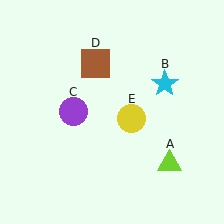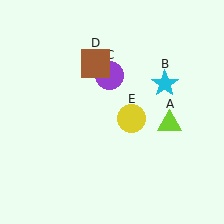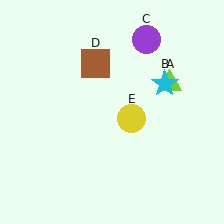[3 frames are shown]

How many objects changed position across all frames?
2 objects changed position: lime triangle (object A), purple circle (object C).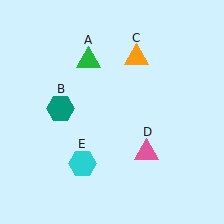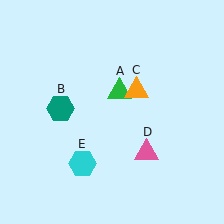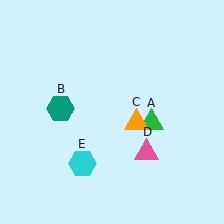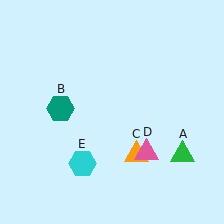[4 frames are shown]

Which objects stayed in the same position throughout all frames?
Teal hexagon (object B) and pink triangle (object D) and cyan hexagon (object E) remained stationary.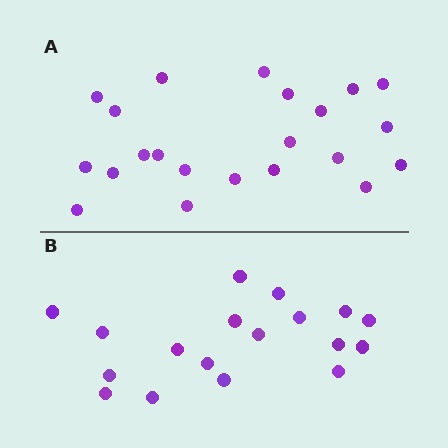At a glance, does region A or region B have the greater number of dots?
Region A (the top region) has more dots.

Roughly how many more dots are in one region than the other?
Region A has about 4 more dots than region B.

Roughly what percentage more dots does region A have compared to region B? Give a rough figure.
About 20% more.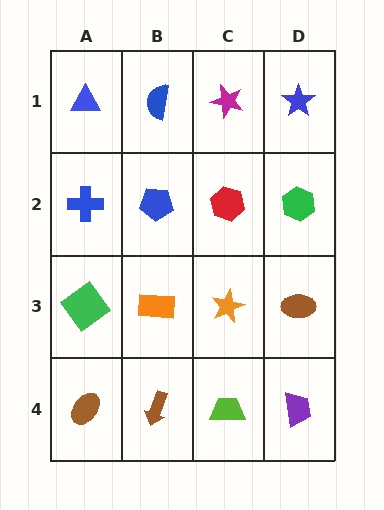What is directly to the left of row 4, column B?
A brown ellipse.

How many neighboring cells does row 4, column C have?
3.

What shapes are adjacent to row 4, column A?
A green diamond (row 3, column A), a brown arrow (row 4, column B).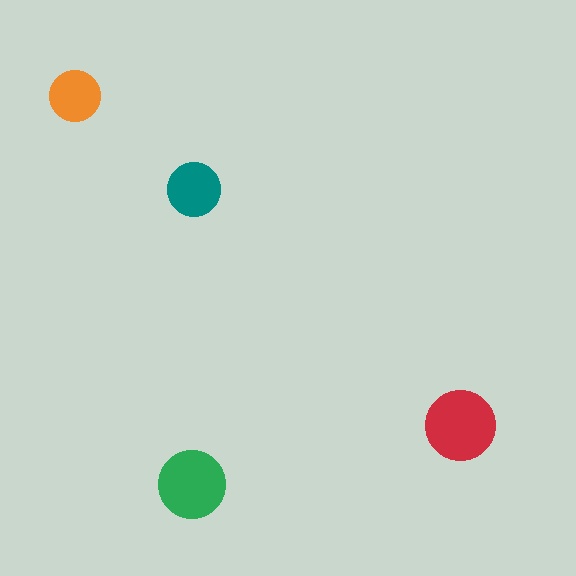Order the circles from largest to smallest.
the red one, the green one, the teal one, the orange one.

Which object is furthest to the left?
The orange circle is leftmost.